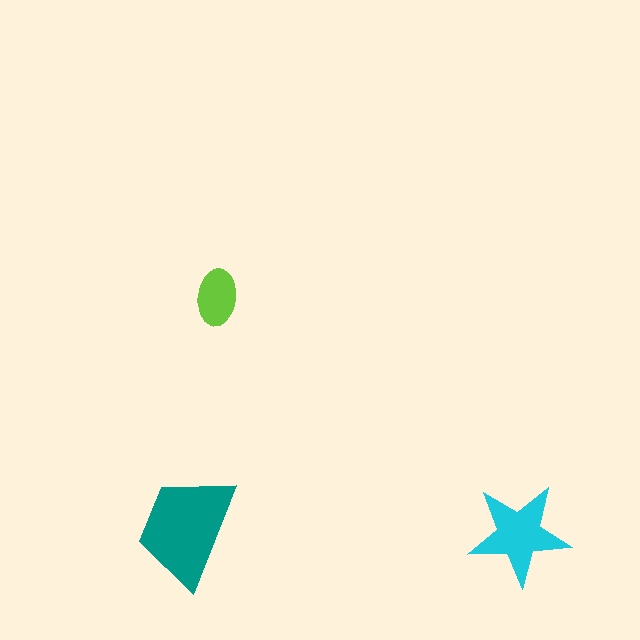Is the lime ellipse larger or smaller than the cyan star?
Smaller.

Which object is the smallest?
The lime ellipse.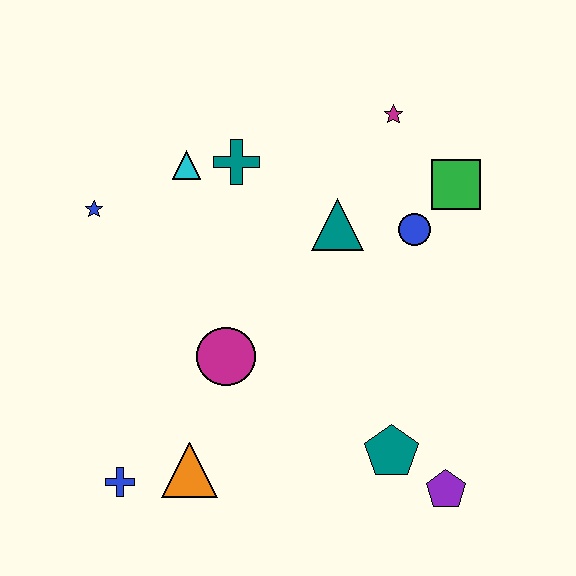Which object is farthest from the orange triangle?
The magenta star is farthest from the orange triangle.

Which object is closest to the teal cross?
The cyan triangle is closest to the teal cross.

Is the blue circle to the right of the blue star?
Yes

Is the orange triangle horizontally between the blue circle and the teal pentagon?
No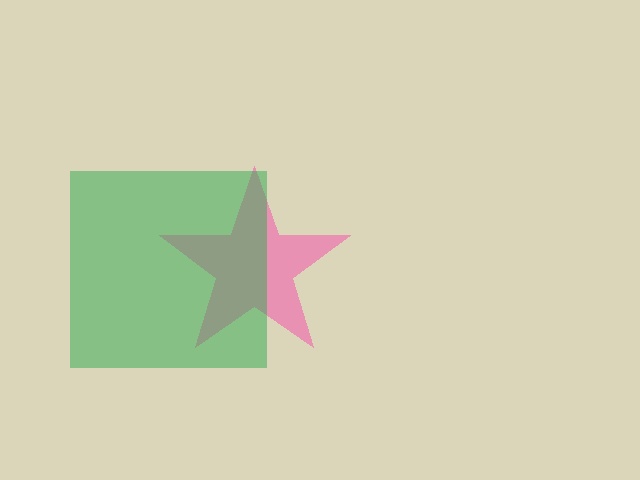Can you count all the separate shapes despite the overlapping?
Yes, there are 2 separate shapes.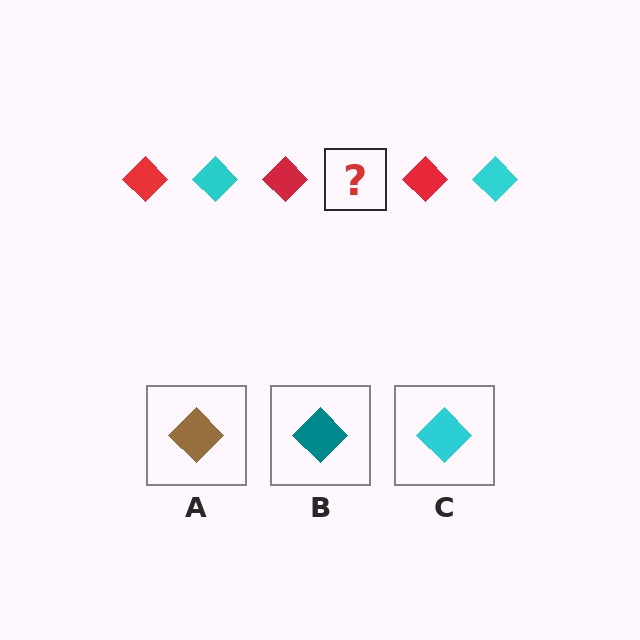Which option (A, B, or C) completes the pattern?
C.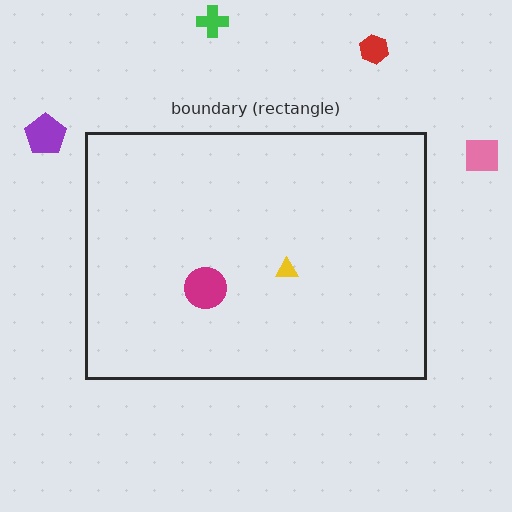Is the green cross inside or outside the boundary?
Outside.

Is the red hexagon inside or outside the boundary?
Outside.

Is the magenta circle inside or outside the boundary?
Inside.